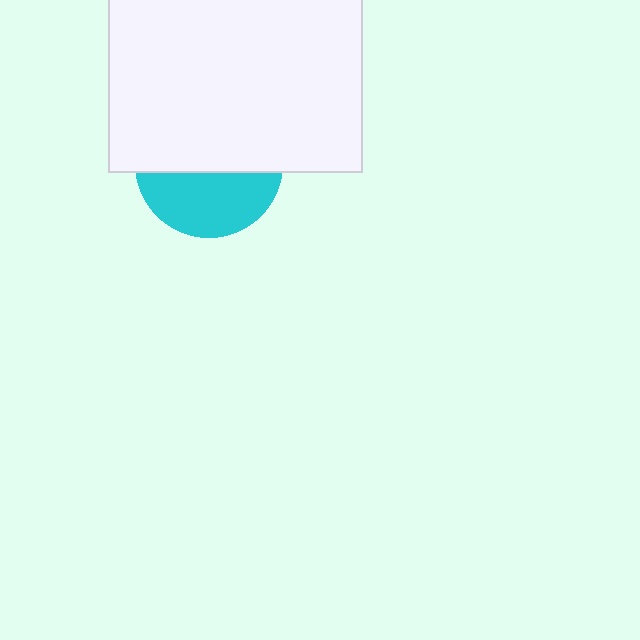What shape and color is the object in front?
The object in front is a white rectangle.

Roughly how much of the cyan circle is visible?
A small part of it is visible (roughly 42%).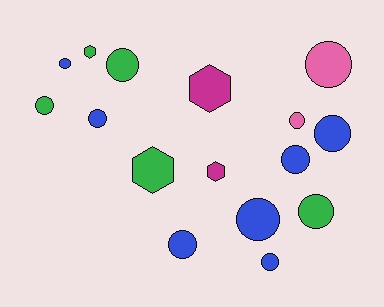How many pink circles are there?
There are 2 pink circles.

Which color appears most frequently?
Blue, with 7 objects.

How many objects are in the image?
There are 16 objects.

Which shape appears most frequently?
Circle, with 12 objects.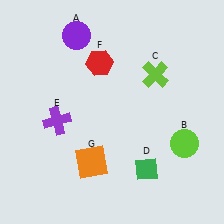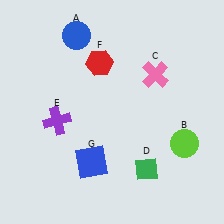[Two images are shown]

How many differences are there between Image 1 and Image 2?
There are 3 differences between the two images.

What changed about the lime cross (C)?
In Image 1, C is lime. In Image 2, it changed to pink.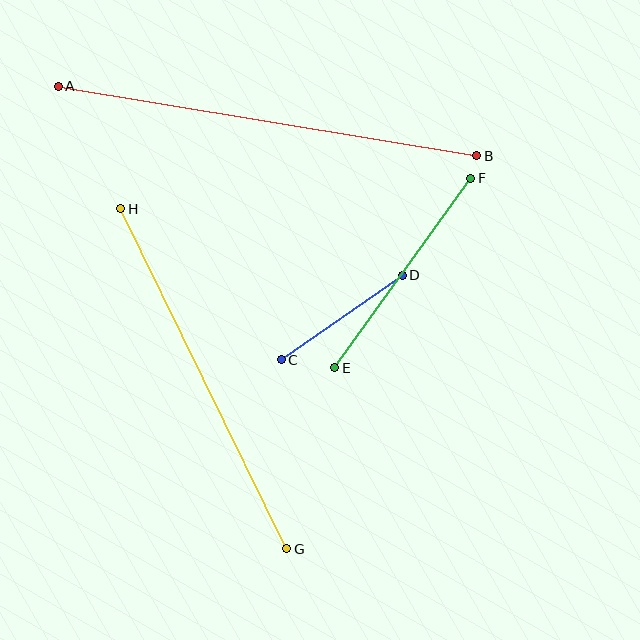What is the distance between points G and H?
The distance is approximately 378 pixels.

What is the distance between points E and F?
The distance is approximately 233 pixels.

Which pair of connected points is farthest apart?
Points A and B are farthest apart.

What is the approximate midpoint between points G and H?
The midpoint is at approximately (204, 379) pixels.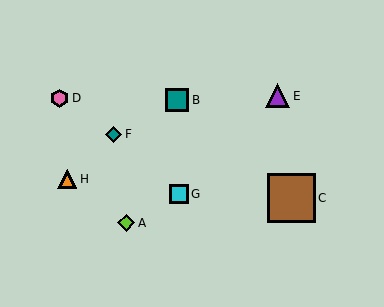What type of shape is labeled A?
Shape A is a lime diamond.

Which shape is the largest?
The brown square (labeled C) is the largest.